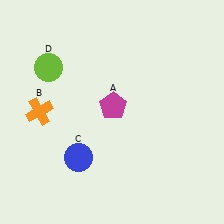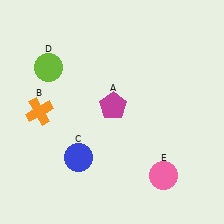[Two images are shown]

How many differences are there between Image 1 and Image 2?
There is 1 difference between the two images.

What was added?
A pink circle (E) was added in Image 2.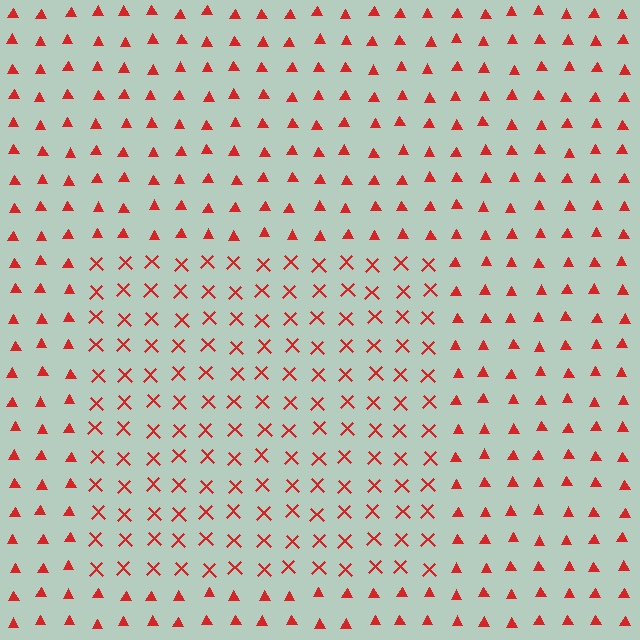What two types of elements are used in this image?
The image uses X marks inside the rectangle region and triangles outside it.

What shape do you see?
I see a rectangle.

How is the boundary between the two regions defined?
The boundary is defined by a change in element shape: X marks inside vs. triangles outside. All elements share the same color and spacing.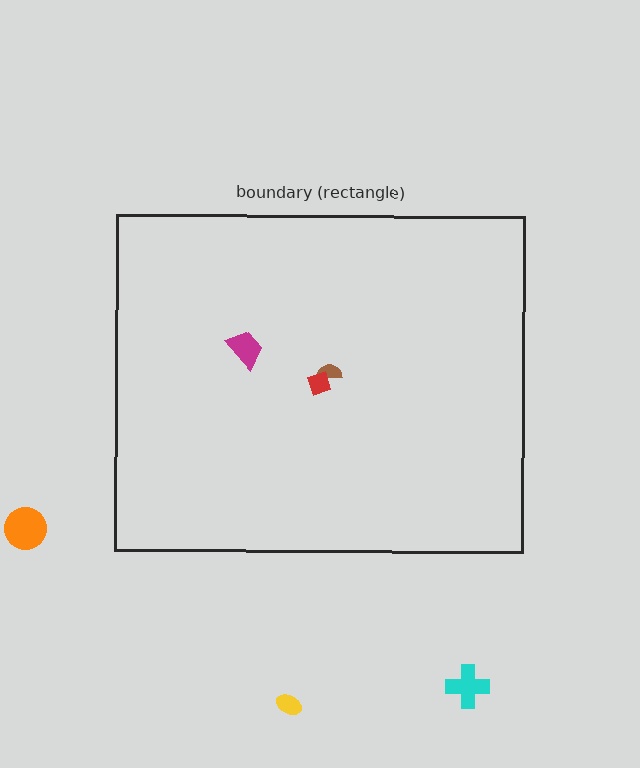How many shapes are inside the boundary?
3 inside, 3 outside.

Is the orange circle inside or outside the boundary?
Outside.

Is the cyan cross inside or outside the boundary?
Outside.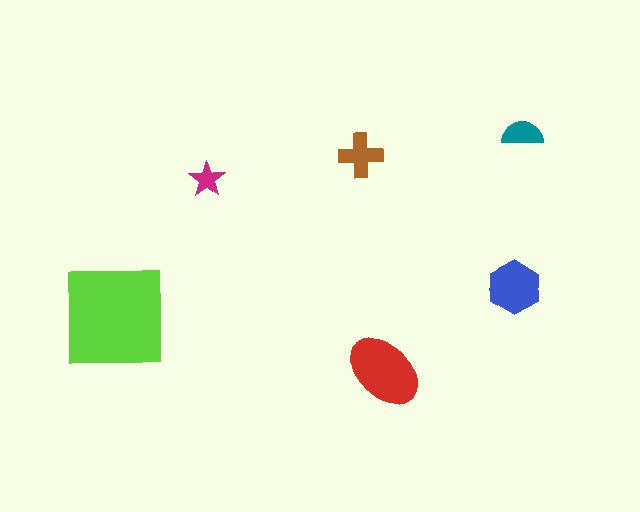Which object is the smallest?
The magenta star.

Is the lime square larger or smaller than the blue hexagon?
Larger.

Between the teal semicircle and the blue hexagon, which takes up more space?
The blue hexagon.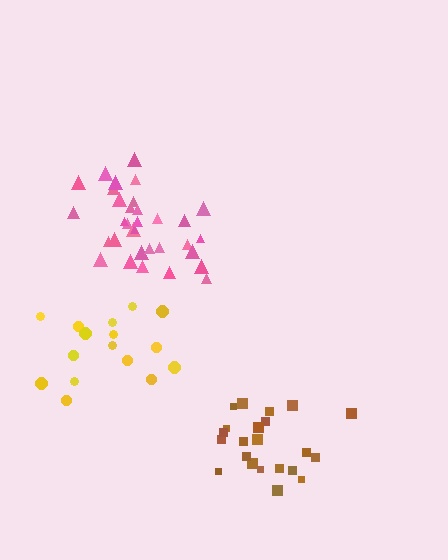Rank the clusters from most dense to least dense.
pink, brown, yellow.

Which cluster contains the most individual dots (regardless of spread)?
Pink (33).